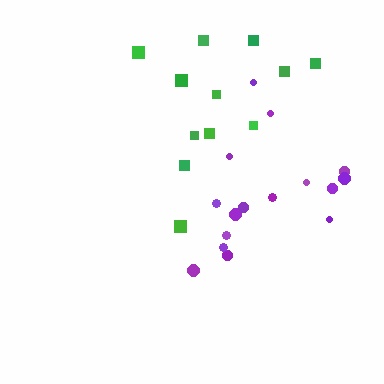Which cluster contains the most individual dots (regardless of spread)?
Purple (16).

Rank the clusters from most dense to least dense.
purple, green.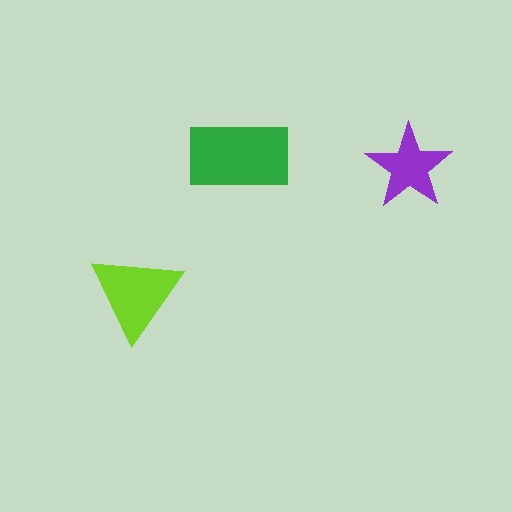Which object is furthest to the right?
The purple star is rightmost.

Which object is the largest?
The green rectangle.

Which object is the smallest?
The purple star.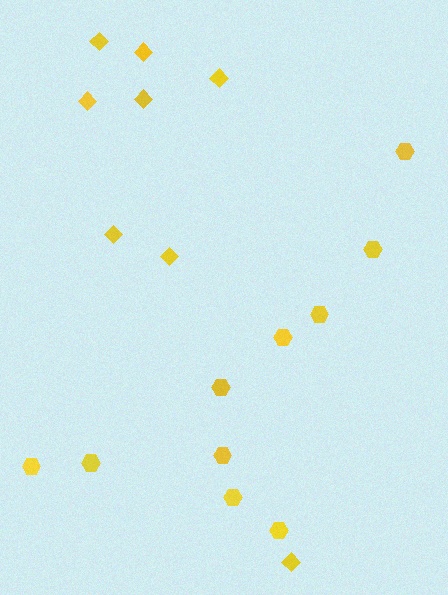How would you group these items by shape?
There are 2 groups: one group of hexagons (10) and one group of diamonds (8).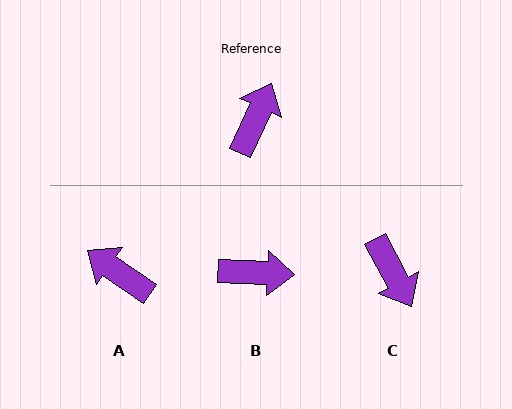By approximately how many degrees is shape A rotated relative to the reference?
Approximately 80 degrees counter-clockwise.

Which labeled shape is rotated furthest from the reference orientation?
C, about 127 degrees away.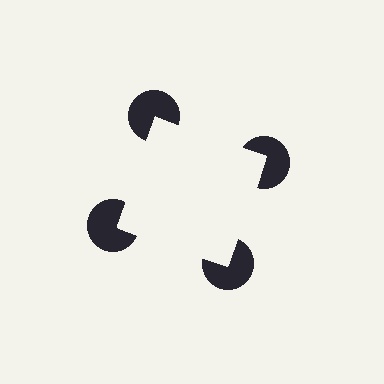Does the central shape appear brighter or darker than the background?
It typically appears slightly brighter than the background, even though no actual brightness change is drawn.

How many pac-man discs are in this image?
There are 4 — one at each vertex of the illusory square.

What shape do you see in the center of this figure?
An illusory square — its edges are inferred from the aligned wedge cuts in the pac-man discs, not physically drawn.